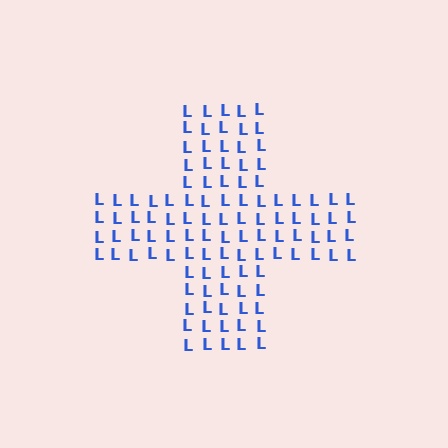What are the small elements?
The small elements are letter L's.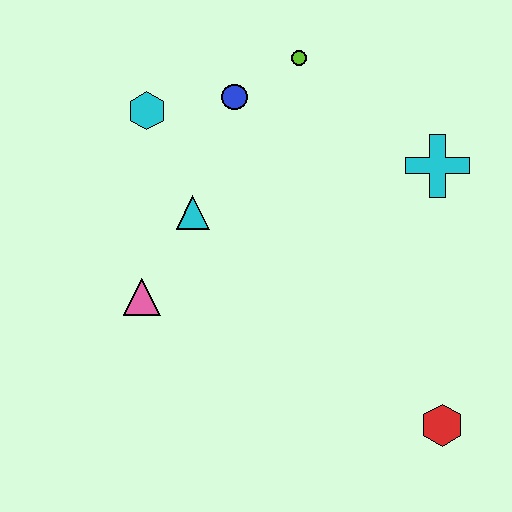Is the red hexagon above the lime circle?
No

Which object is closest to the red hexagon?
The cyan cross is closest to the red hexagon.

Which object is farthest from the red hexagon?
The cyan hexagon is farthest from the red hexagon.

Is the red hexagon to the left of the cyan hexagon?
No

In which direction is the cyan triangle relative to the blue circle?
The cyan triangle is below the blue circle.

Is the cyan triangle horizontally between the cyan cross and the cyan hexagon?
Yes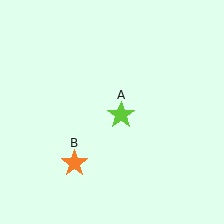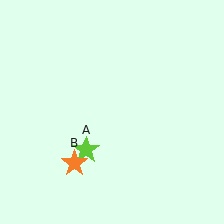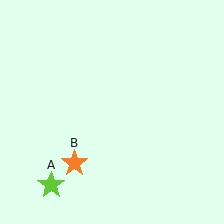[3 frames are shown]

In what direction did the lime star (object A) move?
The lime star (object A) moved down and to the left.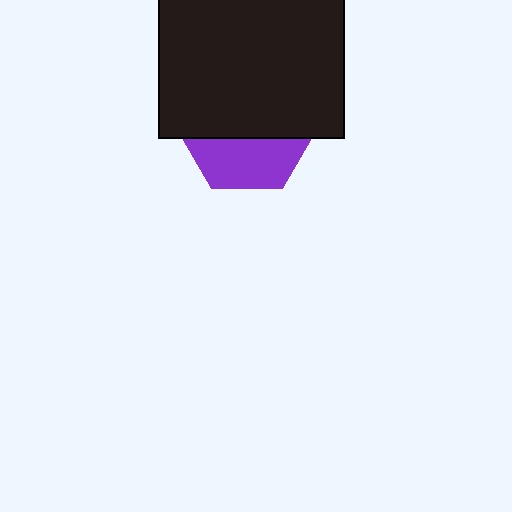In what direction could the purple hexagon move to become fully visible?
The purple hexagon could move down. That would shift it out from behind the black square entirely.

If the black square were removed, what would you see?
You would see the complete purple hexagon.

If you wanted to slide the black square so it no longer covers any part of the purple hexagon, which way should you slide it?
Slide it up — that is the most direct way to separate the two shapes.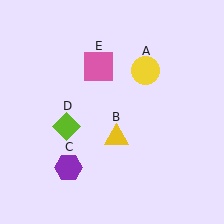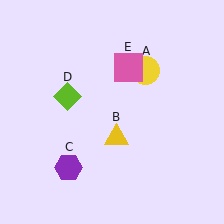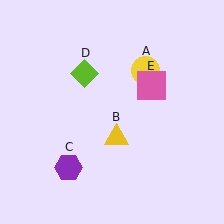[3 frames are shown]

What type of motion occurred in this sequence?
The lime diamond (object D), pink square (object E) rotated clockwise around the center of the scene.